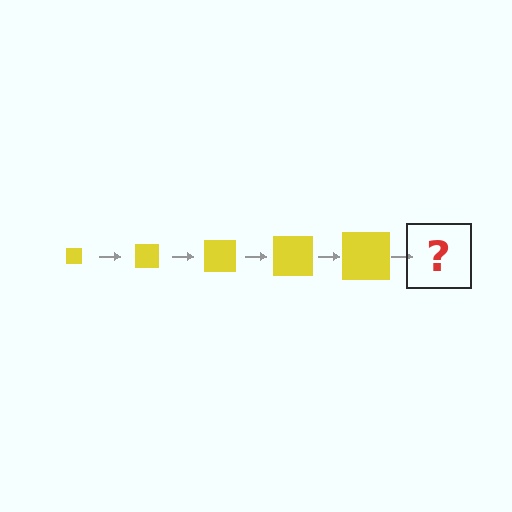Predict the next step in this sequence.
The next step is a yellow square, larger than the previous one.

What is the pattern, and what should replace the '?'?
The pattern is that the square gets progressively larger each step. The '?' should be a yellow square, larger than the previous one.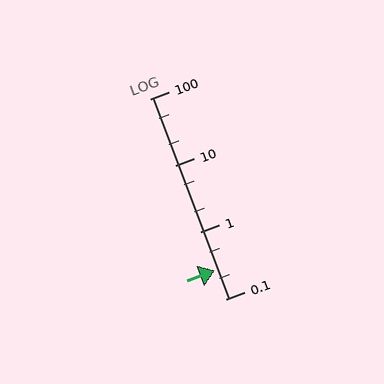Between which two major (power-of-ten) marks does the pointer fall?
The pointer is between 0.1 and 1.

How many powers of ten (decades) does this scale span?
The scale spans 3 decades, from 0.1 to 100.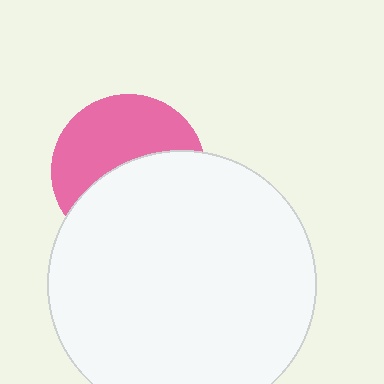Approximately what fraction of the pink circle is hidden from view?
Roughly 52% of the pink circle is hidden behind the white circle.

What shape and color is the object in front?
The object in front is a white circle.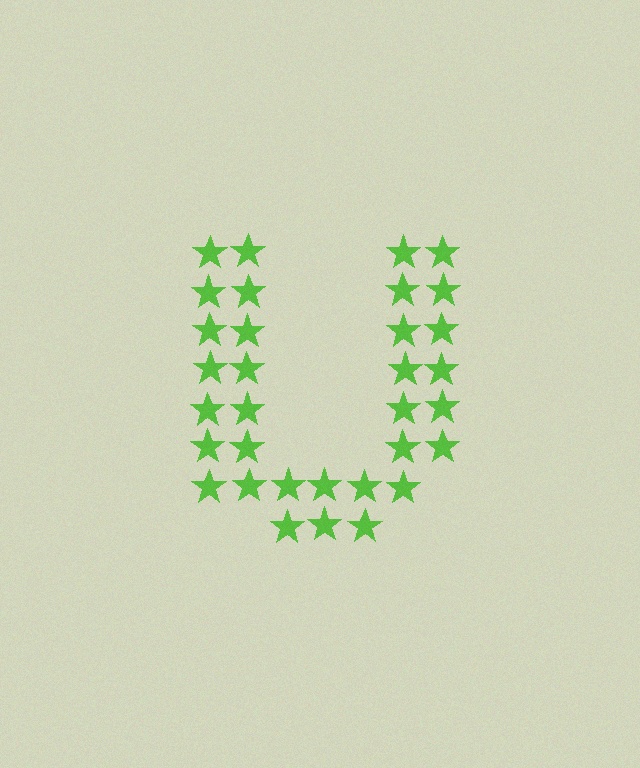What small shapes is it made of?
It is made of small stars.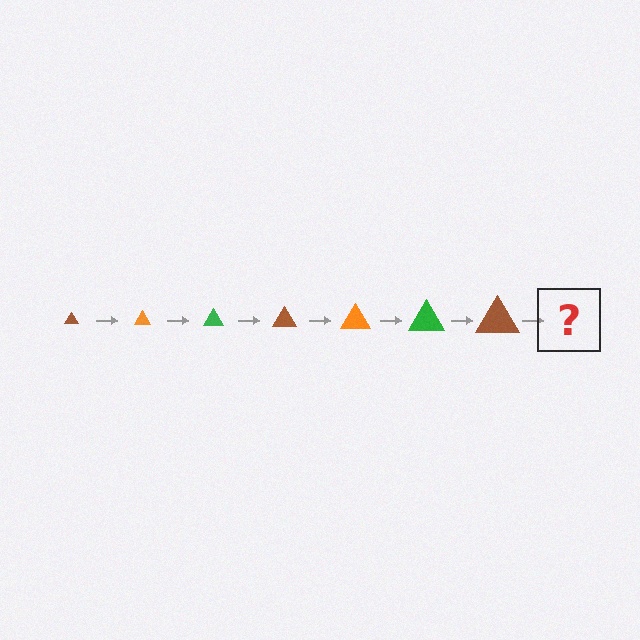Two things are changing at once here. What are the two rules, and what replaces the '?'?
The two rules are that the triangle grows larger each step and the color cycles through brown, orange, and green. The '?' should be an orange triangle, larger than the previous one.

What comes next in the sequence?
The next element should be an orange triangle, larger than the previous one.